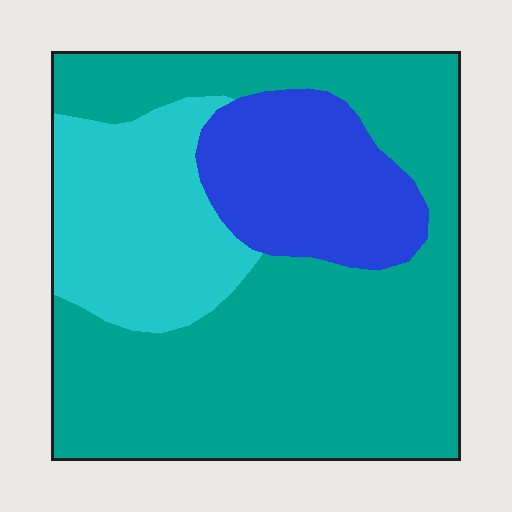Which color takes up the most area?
Teal, at roughly 60%.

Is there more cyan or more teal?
Teal.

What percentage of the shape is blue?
Blue takes up about one sixth (1/6) of the shape.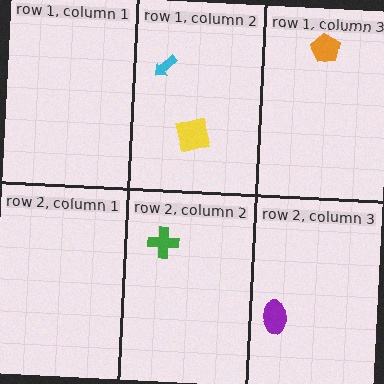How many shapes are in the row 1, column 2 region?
2.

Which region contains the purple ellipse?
The row 2, column 3 region.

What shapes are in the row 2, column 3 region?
The purple ellipse.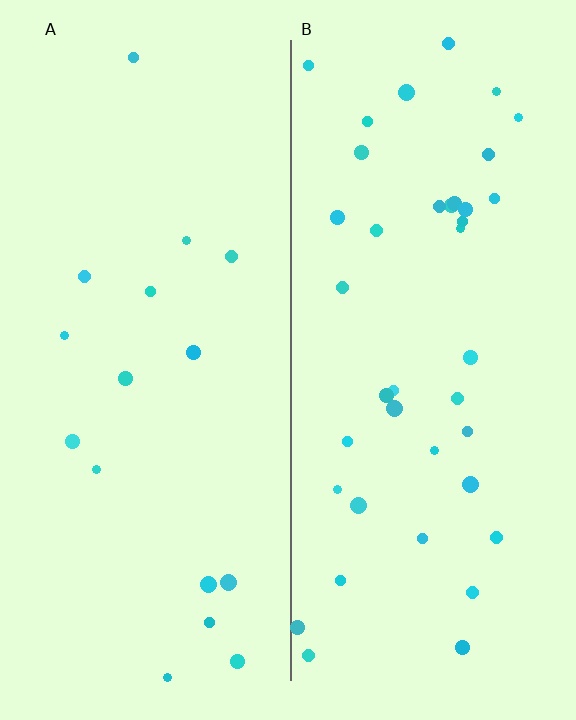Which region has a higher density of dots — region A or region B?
B (the right).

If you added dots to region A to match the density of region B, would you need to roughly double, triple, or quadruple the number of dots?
Approximately double.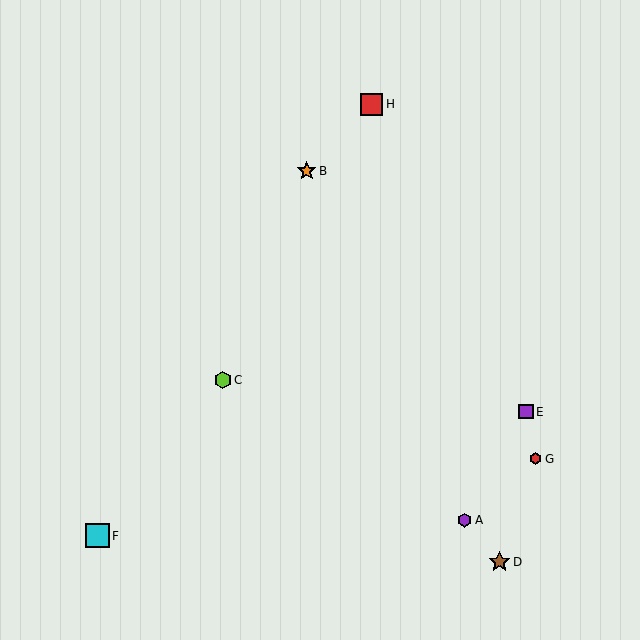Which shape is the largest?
The cyan square (labeled F) is the largest.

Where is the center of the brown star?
The center of the brown star is at (499, 562).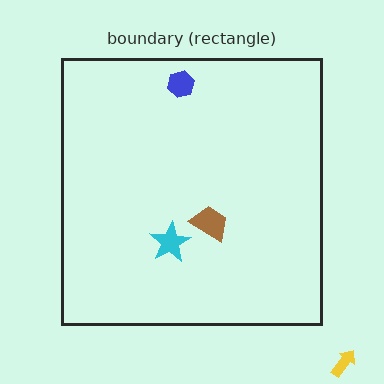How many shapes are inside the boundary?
3 inside, 1 outside.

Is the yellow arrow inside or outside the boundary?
Outside.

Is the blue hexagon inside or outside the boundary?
Inside.